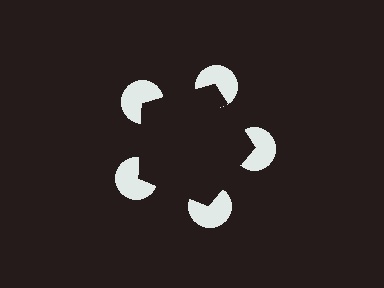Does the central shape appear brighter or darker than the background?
It typically appears slightly darker than the background, even though no actual brightness change is drawn.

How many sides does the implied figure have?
5 sides.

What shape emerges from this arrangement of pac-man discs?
An illusory pentagon — its edges are inferred from the aligned wedge cuts in the pac-man discs, not physically drawn.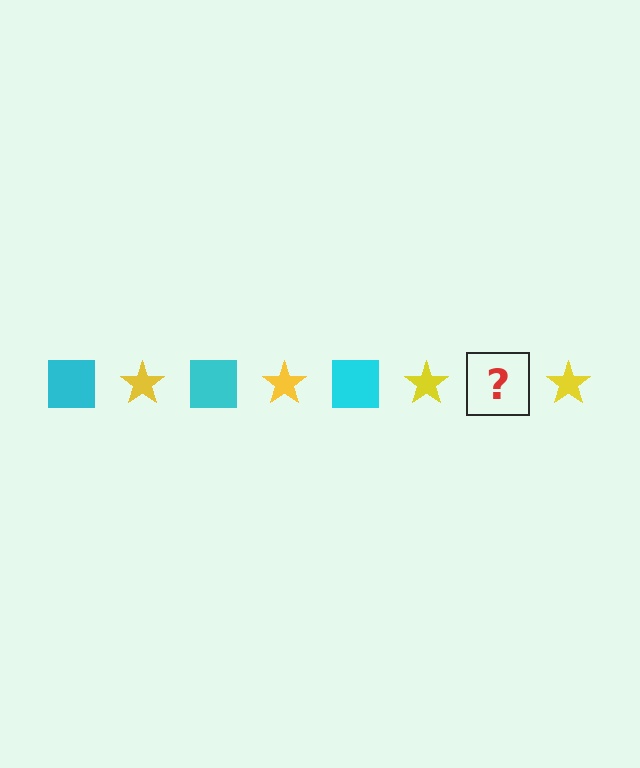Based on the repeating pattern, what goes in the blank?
The blank should be a cyan square.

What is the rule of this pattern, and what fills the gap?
The rule is that the pattern alternates between cyan square and yellow star. The gap should be filled with a cyan square.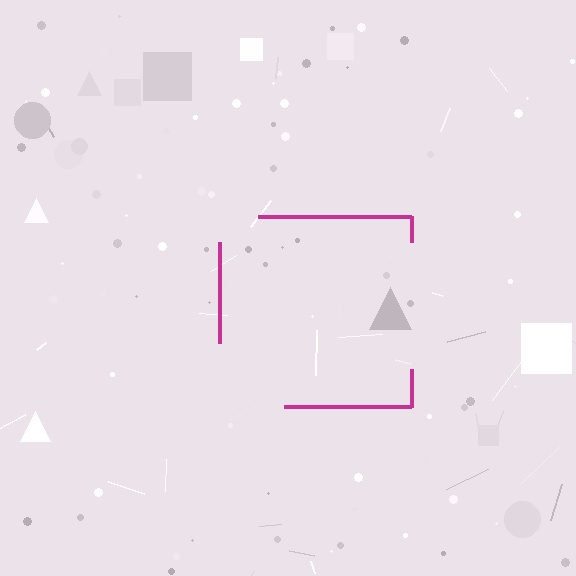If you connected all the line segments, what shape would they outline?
They would outline a square.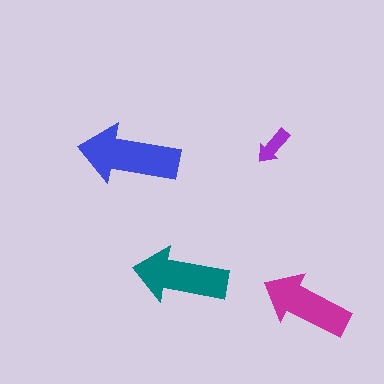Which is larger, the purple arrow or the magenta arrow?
The magenta one.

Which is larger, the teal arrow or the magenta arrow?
The teal one.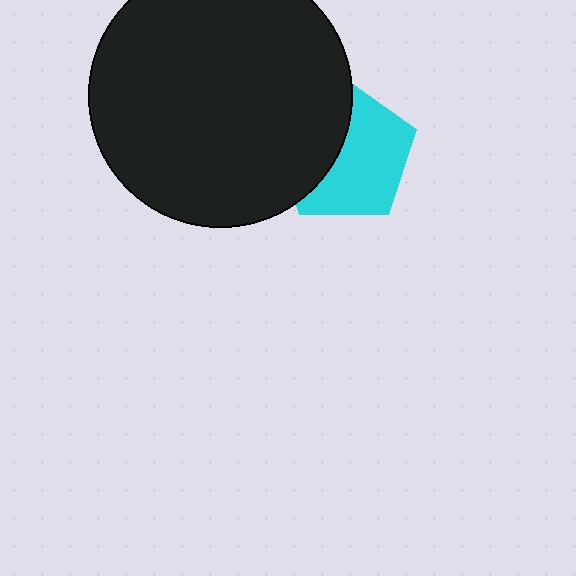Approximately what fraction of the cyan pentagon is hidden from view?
Roughly 41% of the cyan pentagon is hidden behind the black circle.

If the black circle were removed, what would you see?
You would see the complete cyan pentagon.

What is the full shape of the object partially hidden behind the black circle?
The partially hidden object is a cyan pentagon.